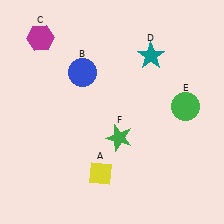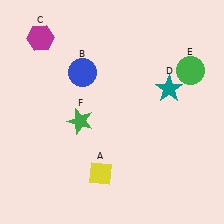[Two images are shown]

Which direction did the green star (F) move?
The green star (F) moved left.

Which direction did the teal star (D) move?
The teal star (D) moved down.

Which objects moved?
The objects that moved are: the teal star (D), the green circle (E), the green star (F).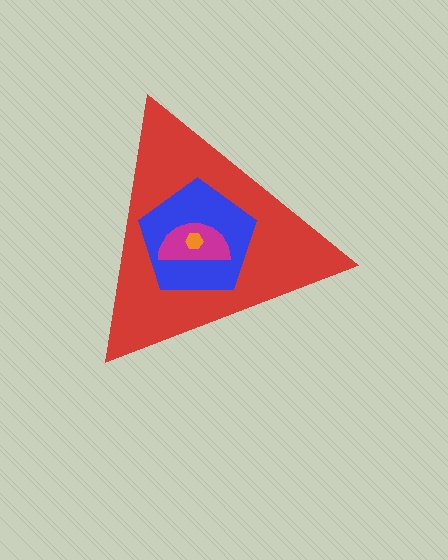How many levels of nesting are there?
4.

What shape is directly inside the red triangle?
The blue pentagon.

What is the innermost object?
The orange hexagon.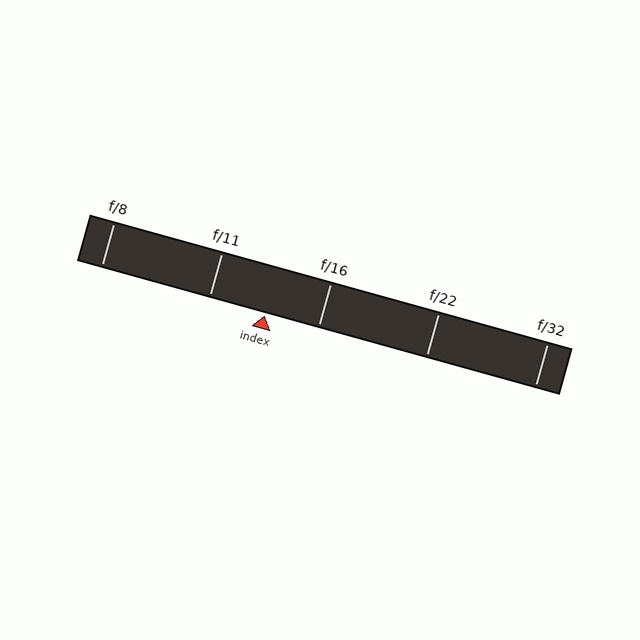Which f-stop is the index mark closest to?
The index mark is closest to f/16.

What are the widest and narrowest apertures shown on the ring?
The widest aperture shown is f/8 and the narrowest is f/32.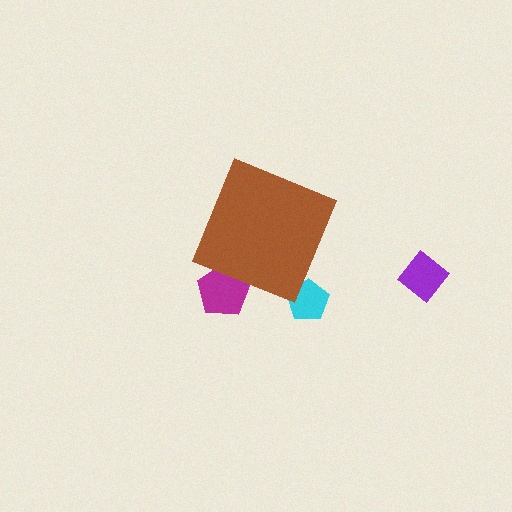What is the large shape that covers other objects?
A brown diamond.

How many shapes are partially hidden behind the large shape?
2 shapes are partially hidden.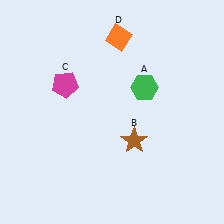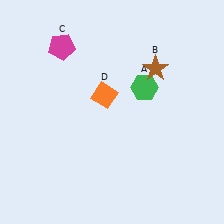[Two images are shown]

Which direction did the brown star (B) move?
The brown star (B) moved up.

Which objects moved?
The objects that moved are: the brown star (B), the magenta pentagon (C), the orange diamond (D).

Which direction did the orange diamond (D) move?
The orange diamond (D) moved down.